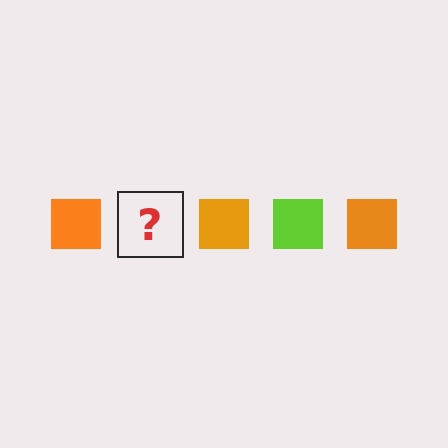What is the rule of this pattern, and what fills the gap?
The rule is that the pattern cycles through orange, lime squares. The gap should be filled with a lime square.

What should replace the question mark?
The question mark should be replaced with a lime square.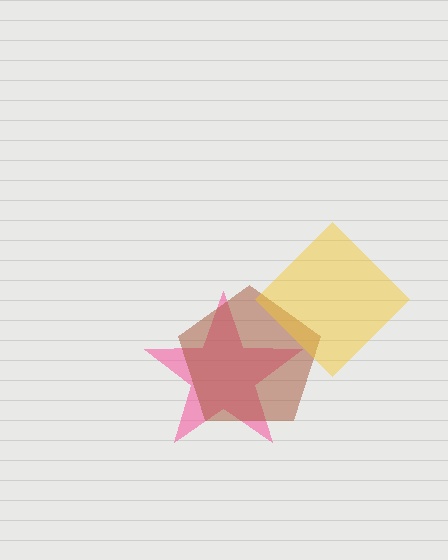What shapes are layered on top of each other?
The layered shapes are: a pink star, a brown pentagon, a yellow diamond.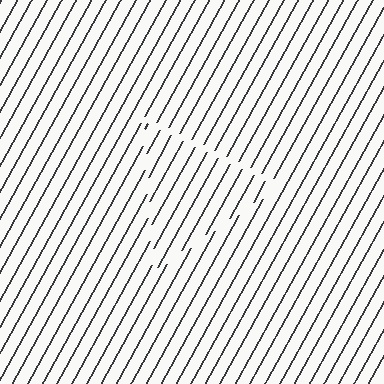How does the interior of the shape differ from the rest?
The interior of the shape contains the same grating, shifted by half a period — the contour is defined by the phase discontinuity where line-ends from the inner and outer gratings abut.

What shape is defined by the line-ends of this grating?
An illusory triangle. The interior of the shape contains the same grating, shifted by half a period — the contour is defined by the phase discontinuity where line-ends from the inner and outer gratings abut.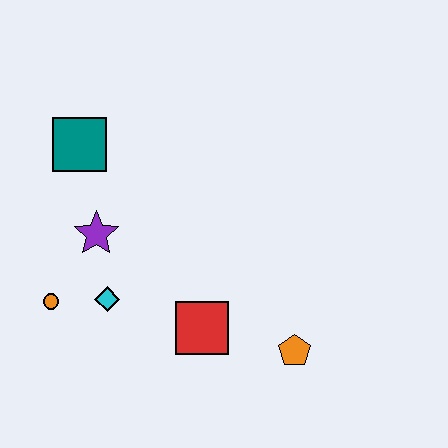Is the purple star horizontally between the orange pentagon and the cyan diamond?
No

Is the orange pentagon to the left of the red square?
No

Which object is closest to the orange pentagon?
The red square is closest to the orange pentagon.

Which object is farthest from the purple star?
The orange pentagon is farthest from the purple star.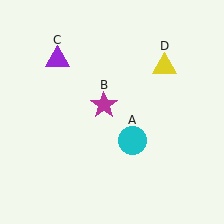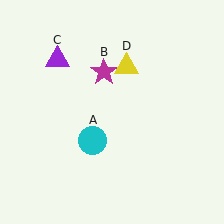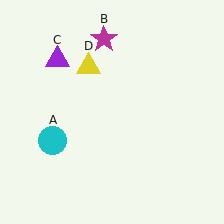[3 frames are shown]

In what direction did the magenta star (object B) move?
The magenta star (object B) moved up.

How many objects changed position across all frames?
3 objects changed position: cyan circle (object A), magenta star (object B), yellow triangle (object D).